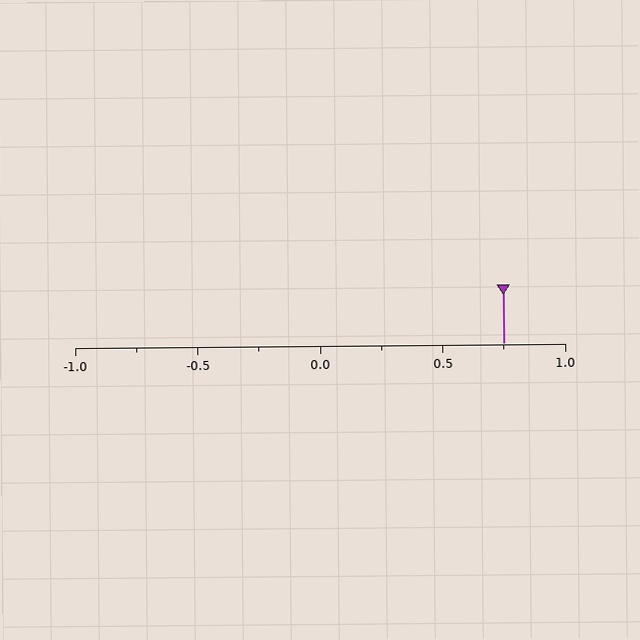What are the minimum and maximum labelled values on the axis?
The axis runs from -1.0 to 1.0.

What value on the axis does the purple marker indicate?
The marker indicates approximately 0.75.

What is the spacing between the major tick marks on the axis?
The major ticks are spaced 0.5 apart.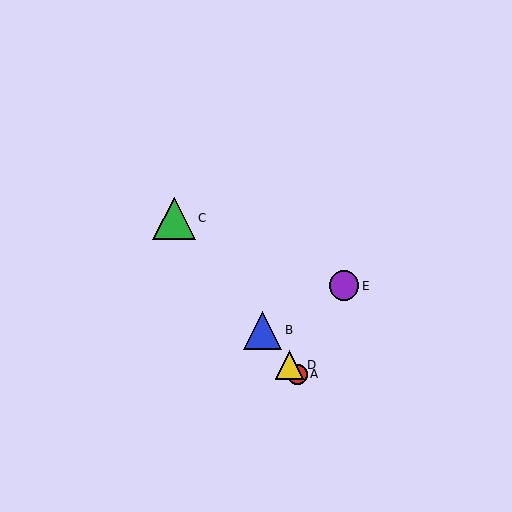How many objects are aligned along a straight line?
4 objects (A, B, C, D) are aligned along a straight line.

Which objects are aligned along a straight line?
Objects A, B, C, D are aligned along a straight line.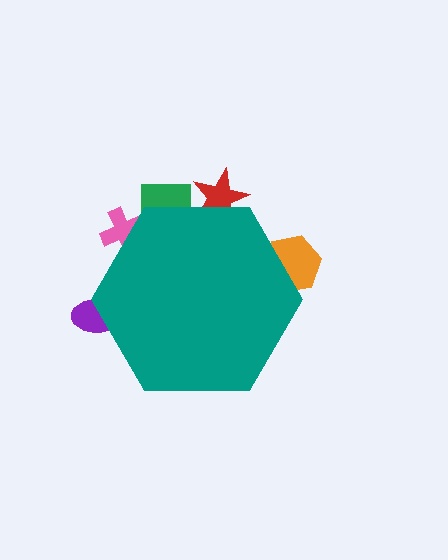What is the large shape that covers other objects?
A teal hexagon.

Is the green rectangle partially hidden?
Yes, the green rectangle is partially hidden behind the teal hexagon.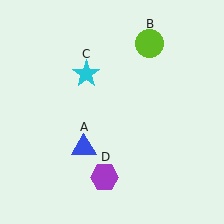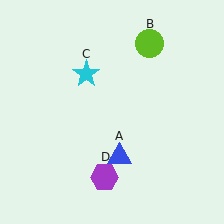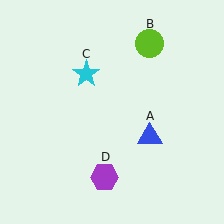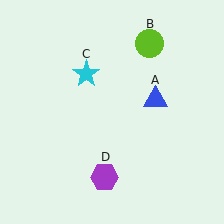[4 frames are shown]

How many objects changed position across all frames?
1 object changed position: blue triangle (object A).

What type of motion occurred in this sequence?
The blue triangle (object A) rotated counterclockwise around the center of the scene.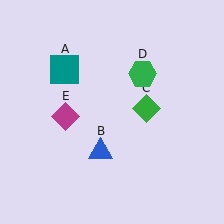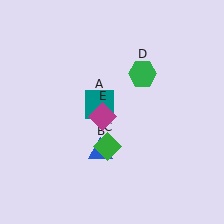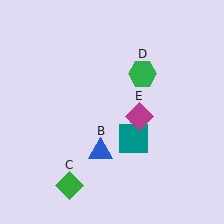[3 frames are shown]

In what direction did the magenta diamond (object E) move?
The magenta diamond (object E) moved right.